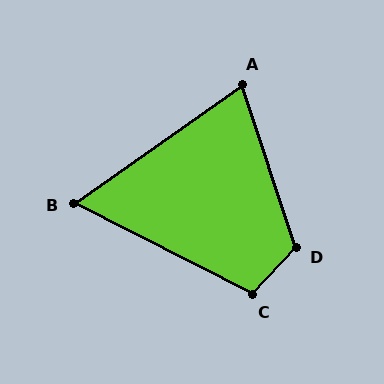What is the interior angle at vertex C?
Approximately 107 degrees (obtuse).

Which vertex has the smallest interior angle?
B, at approximately 62 degrees.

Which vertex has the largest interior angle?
D, at approximately 118 degrees.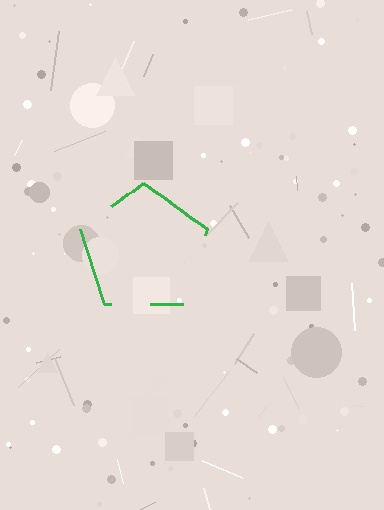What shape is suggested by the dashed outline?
The dashed outline suggests a pentagon.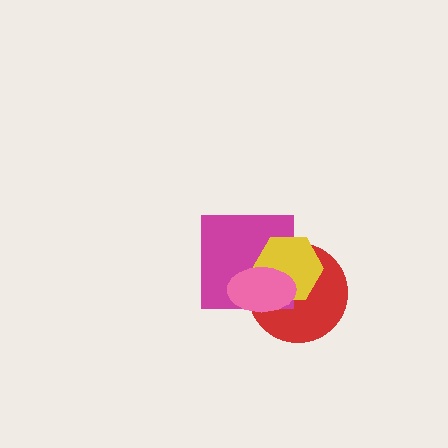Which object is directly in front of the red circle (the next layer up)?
The magenta square is directly in front of the red circle.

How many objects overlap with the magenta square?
3 objects overlap with the magenta square.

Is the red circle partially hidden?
Yes, it is partially covered by another shape.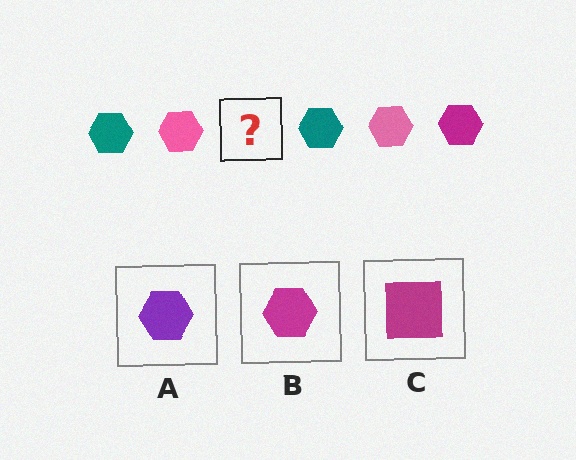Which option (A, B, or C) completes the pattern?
B.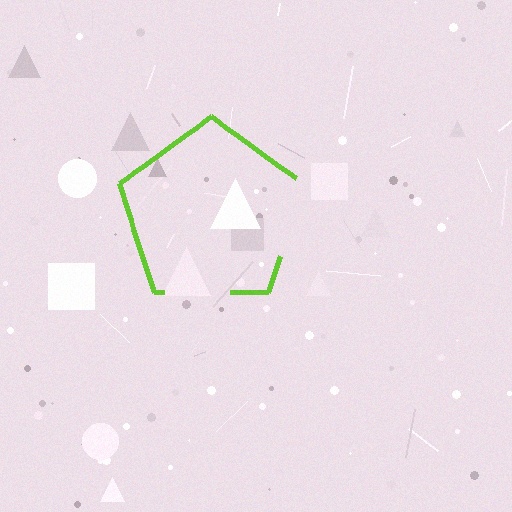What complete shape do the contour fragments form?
The contour fragments form a pentagon.